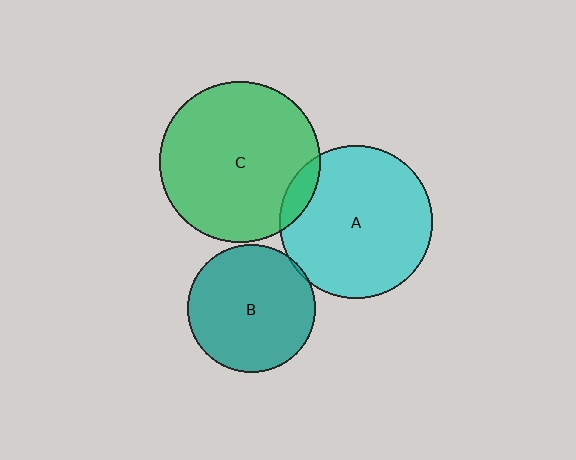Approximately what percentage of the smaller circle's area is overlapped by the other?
Approximately 10%.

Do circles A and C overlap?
Yes.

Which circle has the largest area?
Circle C (green).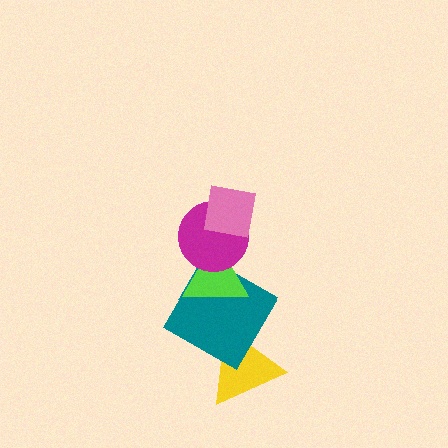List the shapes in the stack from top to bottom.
From top to bottom: the pink square, the magenta circle, the lime triangle, the teal diamond, the yellow triangle.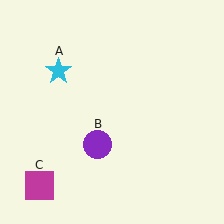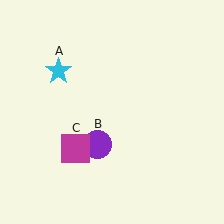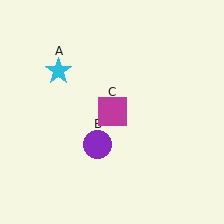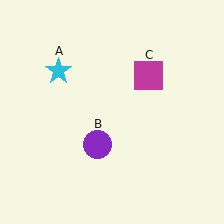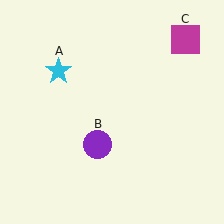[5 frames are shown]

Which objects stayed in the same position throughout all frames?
Cyan star (object A) and purple circle (object B) remained stationary.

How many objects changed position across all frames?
1 object changed position: magenta square (object C).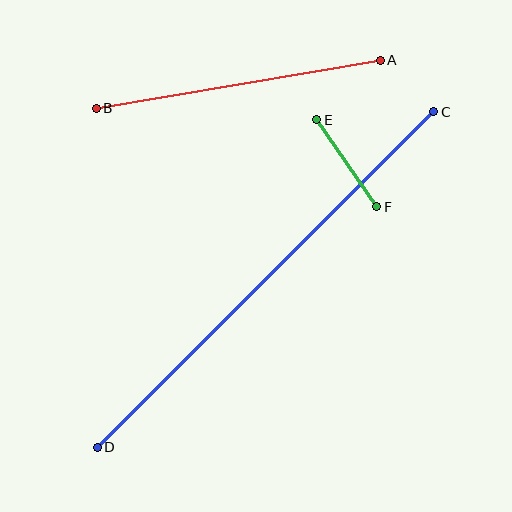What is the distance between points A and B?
The distance is approximately 288 pixels.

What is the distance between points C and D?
The distance is approximately 475 pixels.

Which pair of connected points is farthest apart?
Points C and D are farthest apart.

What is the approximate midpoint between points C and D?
The midpoint is at approximately (266, 280) pixels.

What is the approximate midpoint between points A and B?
The midpoint is at approximately (238, 84) pixels.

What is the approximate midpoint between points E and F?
The midpoint is at approximately (347, 163) pixels.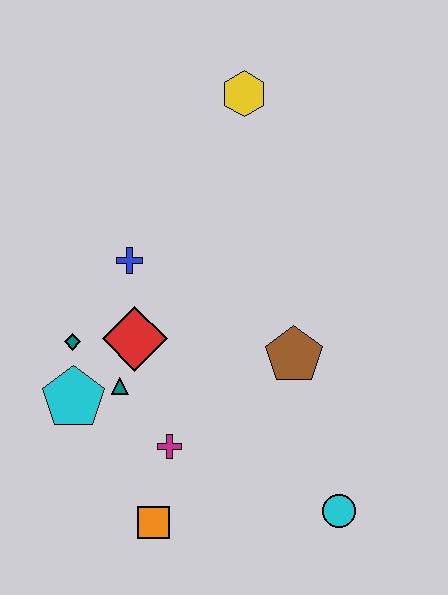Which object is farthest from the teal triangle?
The yellow hexagon is farthest from the teal triangle.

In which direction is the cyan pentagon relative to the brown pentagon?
The cyan pentagon is to the left of the brown pentagon.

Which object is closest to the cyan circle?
The brown pentagon is closest to the cyan circle.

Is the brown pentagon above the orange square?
Yes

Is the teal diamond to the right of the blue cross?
No